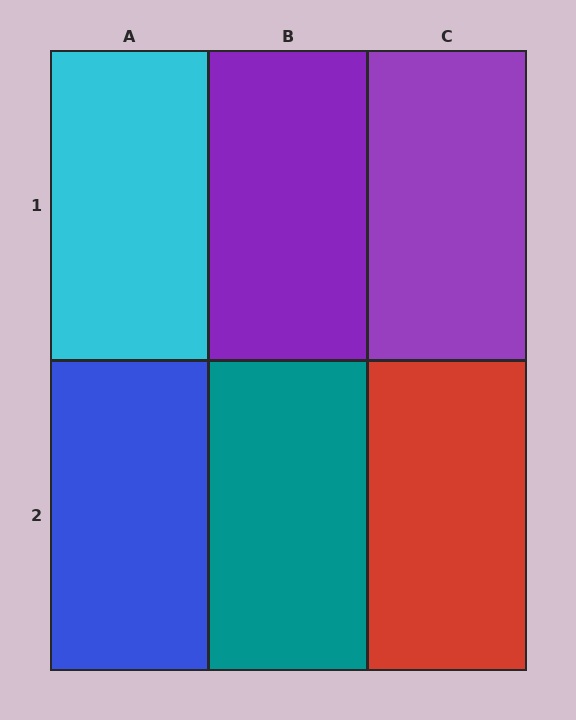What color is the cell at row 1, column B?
Purple.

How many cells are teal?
1 cell is teal.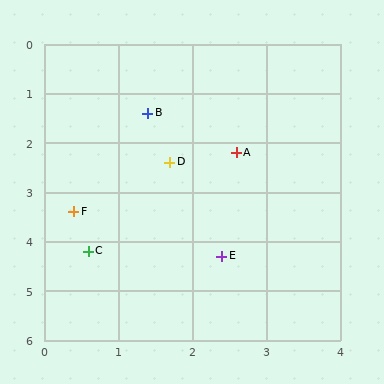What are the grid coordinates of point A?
Point A is at approximately (2.6, 2.2).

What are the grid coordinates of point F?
Point F is at approximately (0.4, 3.4).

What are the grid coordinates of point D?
Point D is at approximately (1.7, 2.4).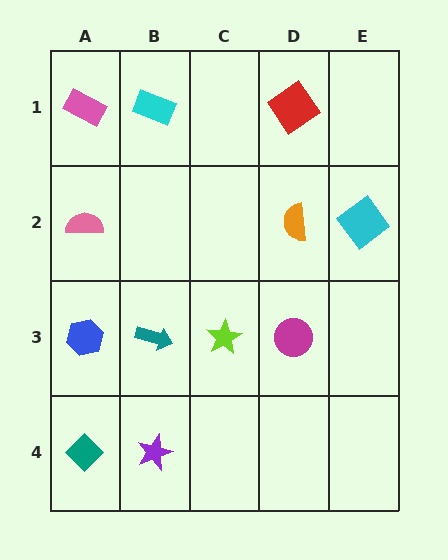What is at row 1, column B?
A cyan rectangle.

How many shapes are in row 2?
3 shapes.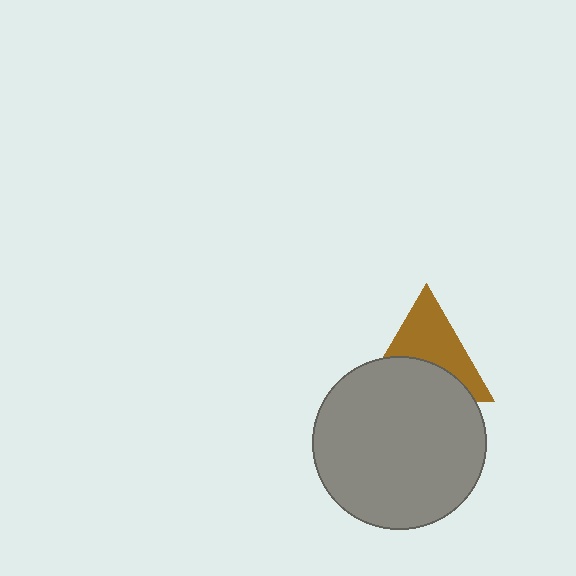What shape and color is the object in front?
The object in front is a gray circle.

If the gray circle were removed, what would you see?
You would see the complete brown triangle.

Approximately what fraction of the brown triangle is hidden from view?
Roughly 47% of the brown triangle is hidden behind the gray circle.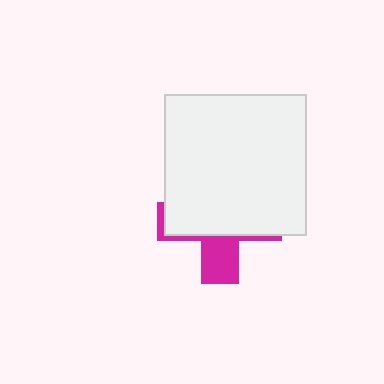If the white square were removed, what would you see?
You would see the complete magenta cross.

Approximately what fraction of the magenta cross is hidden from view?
Roughly 69% of the magenta cross is hidden behind the white square.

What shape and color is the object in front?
The object in front is a white square.